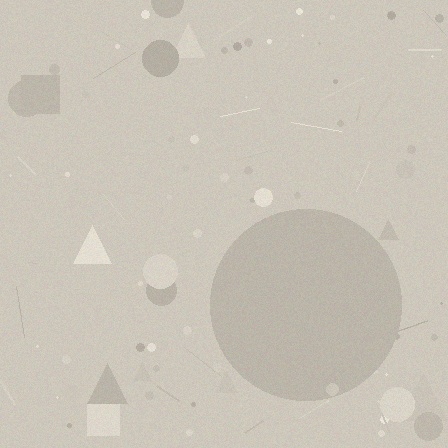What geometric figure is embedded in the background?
A circle is embedded in the background.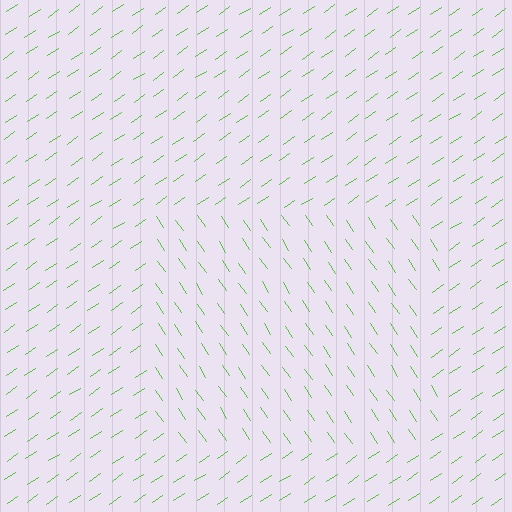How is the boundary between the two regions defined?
The boundary is defined purely by a change in line orientation (approximately 90 degrees difference). All lines are the same color and thickness.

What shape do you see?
I see a rectangle.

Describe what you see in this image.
The image is filled with small lime line segments. A rectangle region in the image has lines oriented differently from the surrounding lines, creating a visible texture boundary.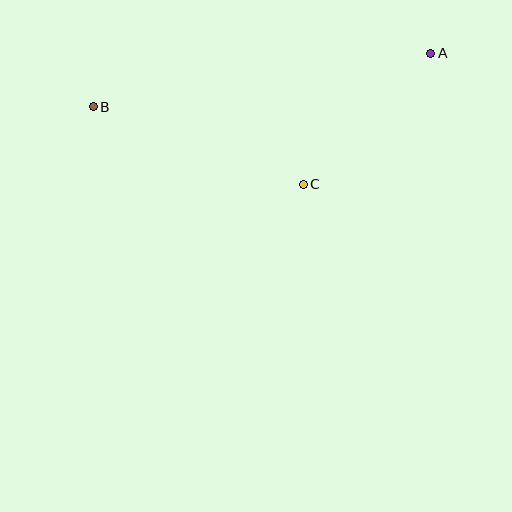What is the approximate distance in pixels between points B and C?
The distance between B and C is approximately 224 pixels.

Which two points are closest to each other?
Points A and C are closest to each other.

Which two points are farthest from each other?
Points A and B are farthest from each other.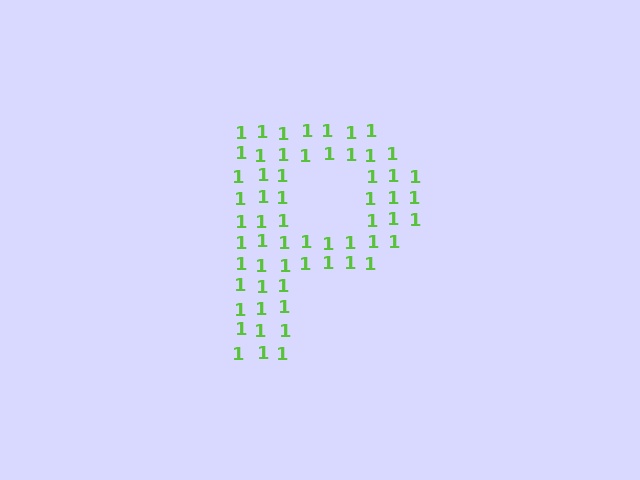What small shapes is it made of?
It is made of small digit 1's.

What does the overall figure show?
The overall figure shows the letter P.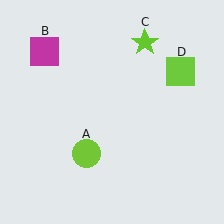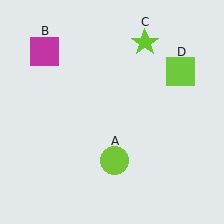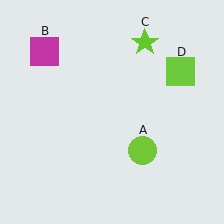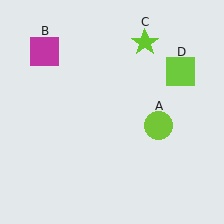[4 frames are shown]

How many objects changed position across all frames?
1 object changed position: lime circle (object A).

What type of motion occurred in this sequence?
The lime circle (object A) rotated counterclockwise around the center of the scene.